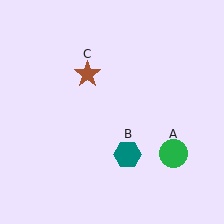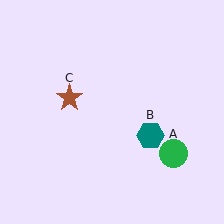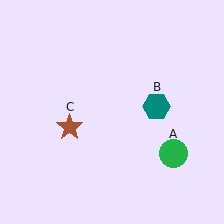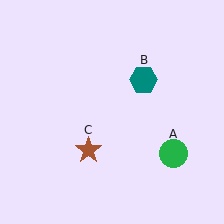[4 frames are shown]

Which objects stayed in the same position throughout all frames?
Green circle (object A) remained stationary.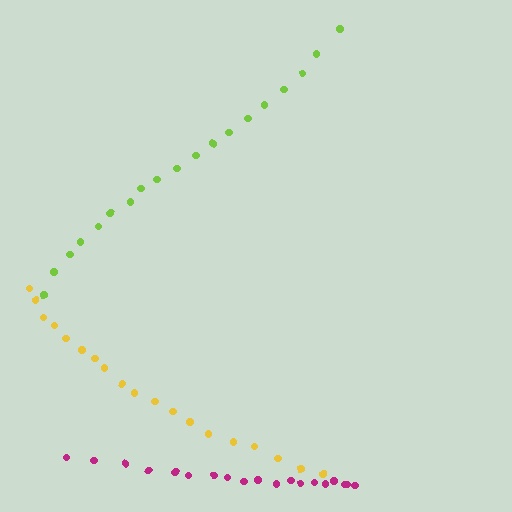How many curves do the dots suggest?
There are 3 distinct paths.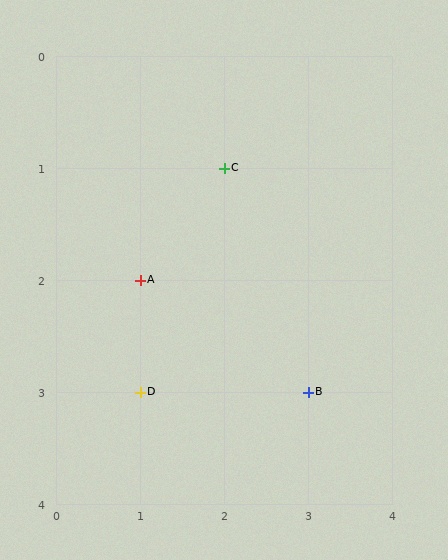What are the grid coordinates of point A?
Point A is at grid coordinates (1, 2).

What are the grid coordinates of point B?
Point B is at grid coordinates (3, 3).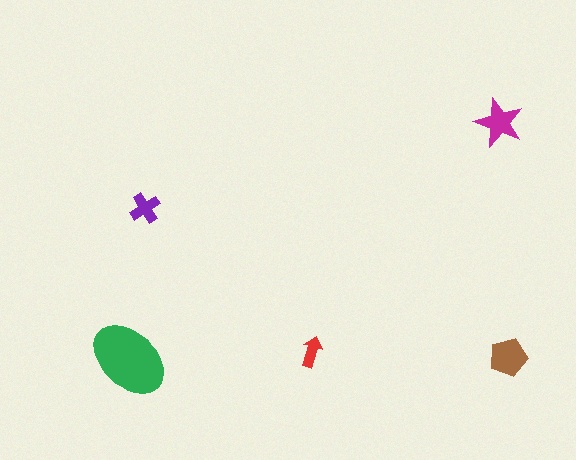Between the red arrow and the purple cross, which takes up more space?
The purple cross.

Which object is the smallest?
The red arrow.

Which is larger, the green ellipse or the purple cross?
The green ellipse.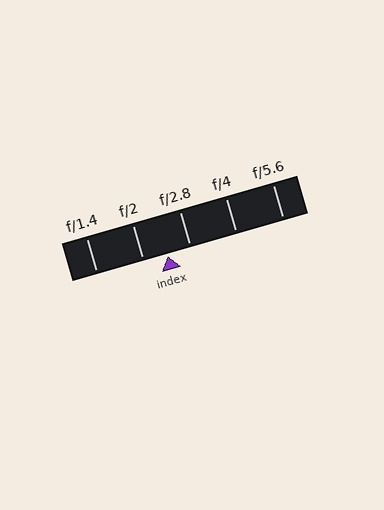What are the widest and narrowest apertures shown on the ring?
The widest aperture shown is f/1.4 and the narrowest is f/5.6.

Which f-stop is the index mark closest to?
The index mark is closest to f/2.8.